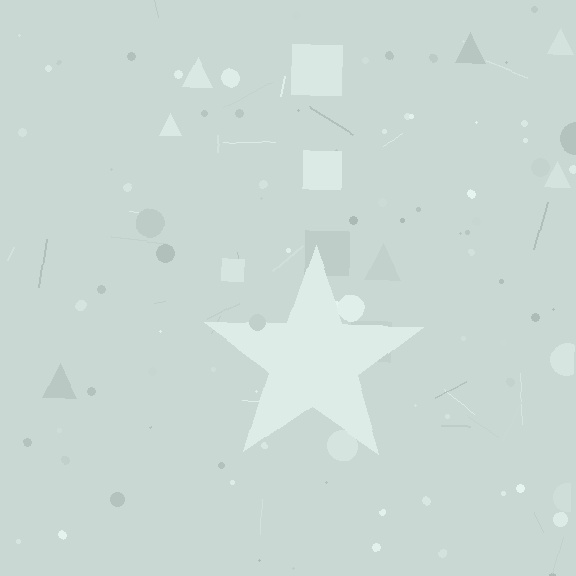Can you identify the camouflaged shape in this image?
The camouflaged shape is a star.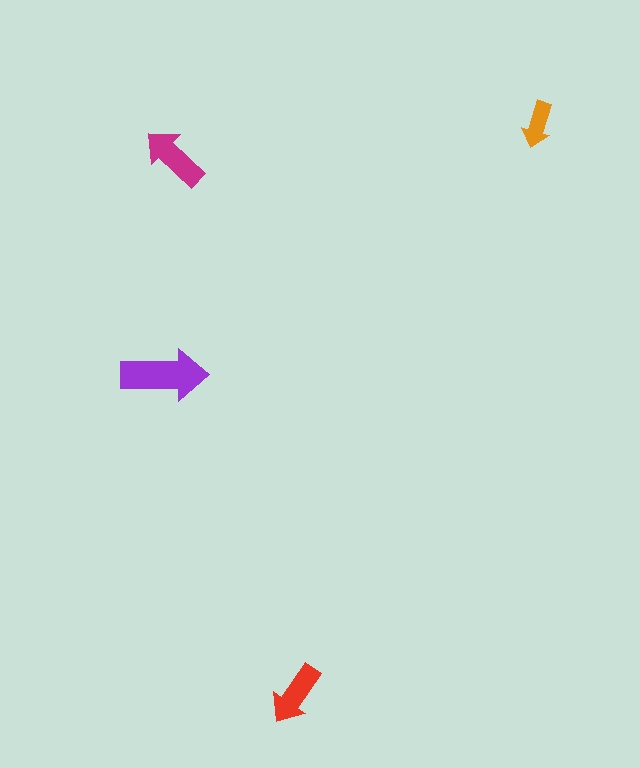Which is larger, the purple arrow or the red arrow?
The purple one.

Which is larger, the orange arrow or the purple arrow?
The purple one.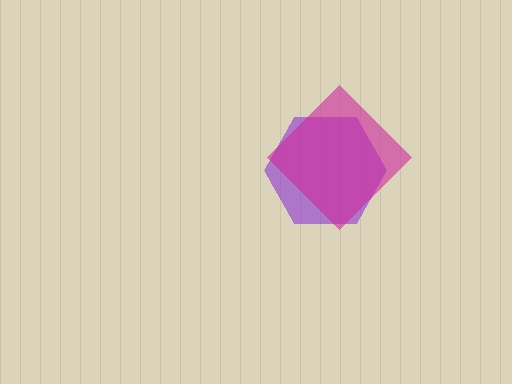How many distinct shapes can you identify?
There are 2 distinct shapes: a purple hexagon, a magenta diamond.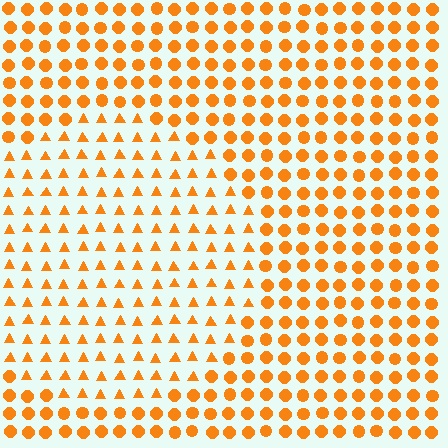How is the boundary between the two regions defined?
The boundary is defined by a change in element shape: triangles inside vs. circles outside. All elements share the same color and spacing.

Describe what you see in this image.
The image is filled with small orange elements arranged in a uniform grid. A circle-shaped region contains triangles, while the surrounding area contains circles. The boundary is defined purely by the change in element shape.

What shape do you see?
I see a circle.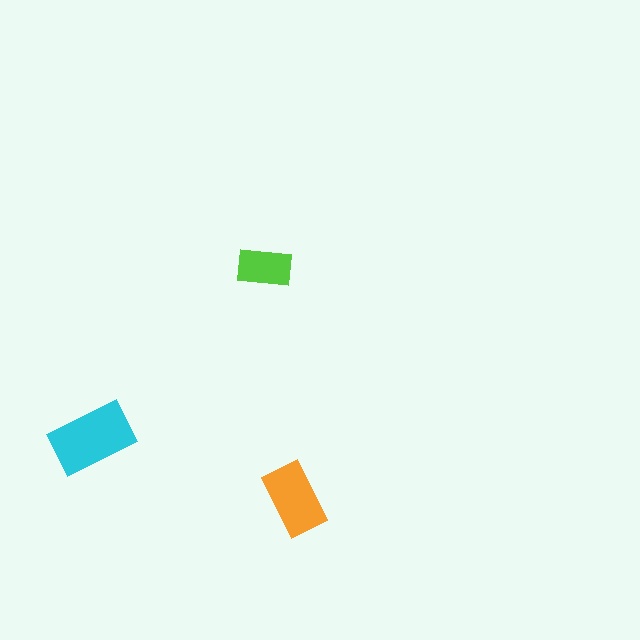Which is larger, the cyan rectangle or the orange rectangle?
The cyan one.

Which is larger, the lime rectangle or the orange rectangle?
The orange one.